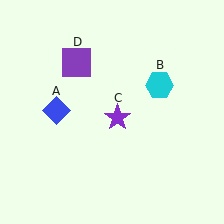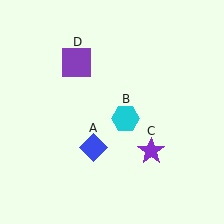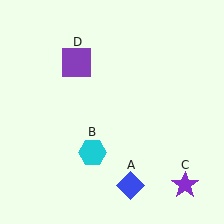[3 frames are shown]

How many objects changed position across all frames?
3 objects changed position: blue diamond (object A), cyan hexagon (object B), purple star (object C).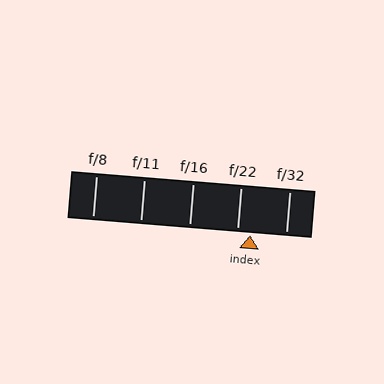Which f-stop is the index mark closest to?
The index mark is closest to f/22.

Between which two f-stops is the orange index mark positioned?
The index mark is between f/22 and f/32.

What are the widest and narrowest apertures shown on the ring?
The widest aperture shown is f/8 and the narrowest is f/32.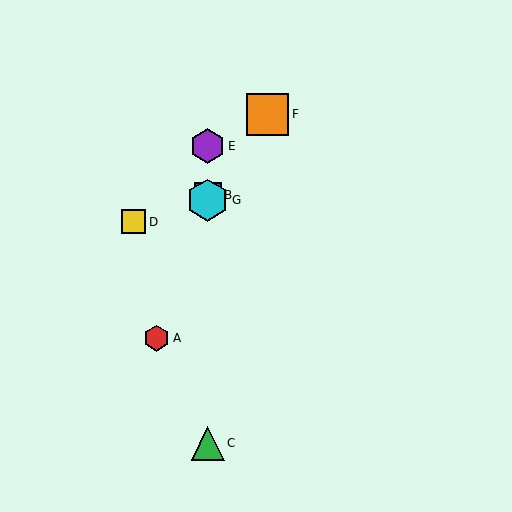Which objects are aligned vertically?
Objects B, C, E, G are aligned vertically.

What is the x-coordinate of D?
Object D is at x≈134.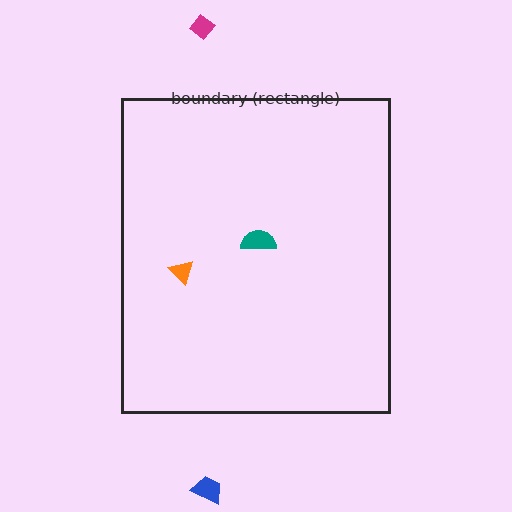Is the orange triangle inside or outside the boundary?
Inside.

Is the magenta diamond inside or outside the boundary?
Outside.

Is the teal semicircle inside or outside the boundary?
Inside.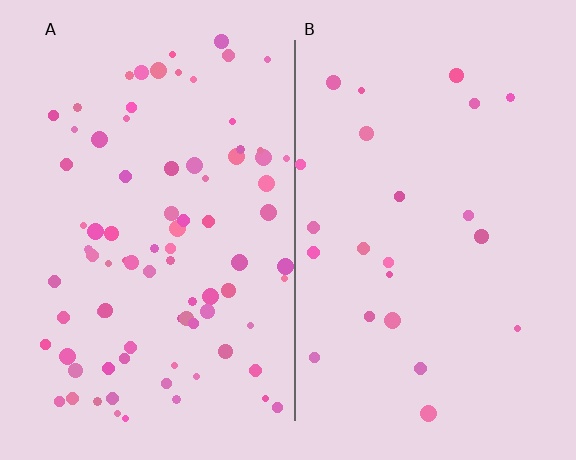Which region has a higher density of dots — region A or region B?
A (the left).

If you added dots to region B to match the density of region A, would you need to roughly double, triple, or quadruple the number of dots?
Approximately quadruple.